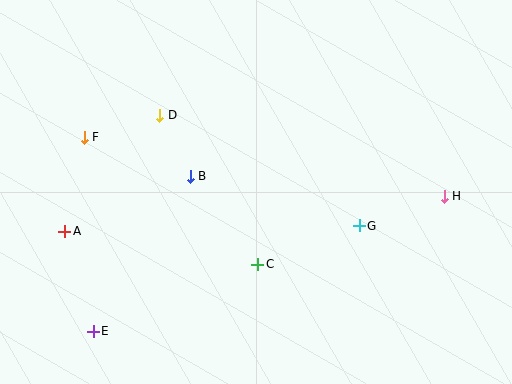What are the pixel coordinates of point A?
Point A is at (65, 231).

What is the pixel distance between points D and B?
The distance between D and B is 68 pixels.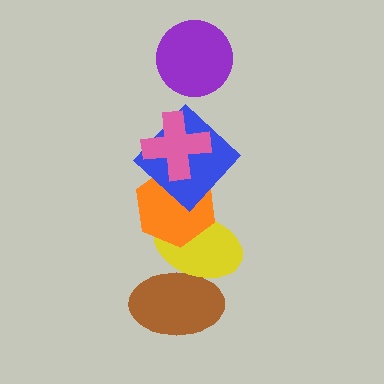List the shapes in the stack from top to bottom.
From top to bottom: the purple circle, the pink cross, the blue diamond, the orange hexagon, the yellow ellipse, the brown ellipse.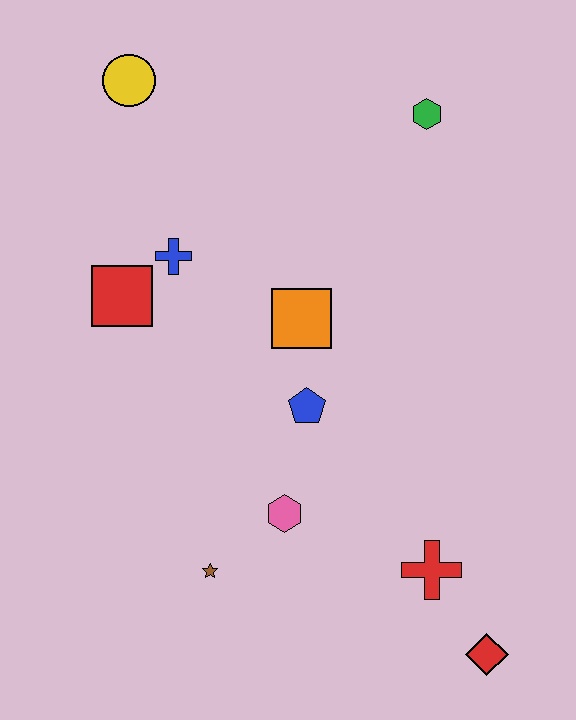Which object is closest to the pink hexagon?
The brown star is closest to the pink hexagon.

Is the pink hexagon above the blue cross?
No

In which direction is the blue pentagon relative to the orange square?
The blue pentagon is below the orange square.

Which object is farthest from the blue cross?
The red diamond is farthest from the blue cross.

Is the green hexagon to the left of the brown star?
No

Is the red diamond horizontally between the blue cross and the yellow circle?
No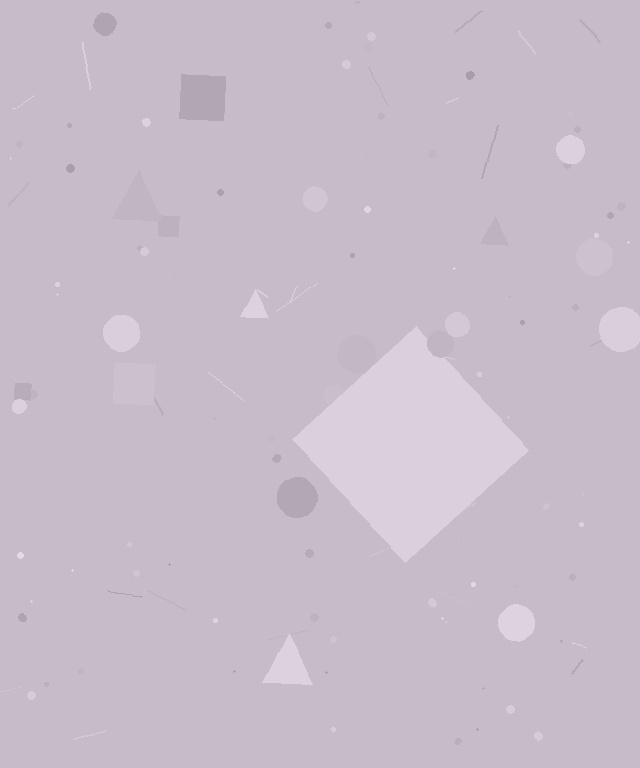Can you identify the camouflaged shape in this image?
The camouflaged shape is a diamond.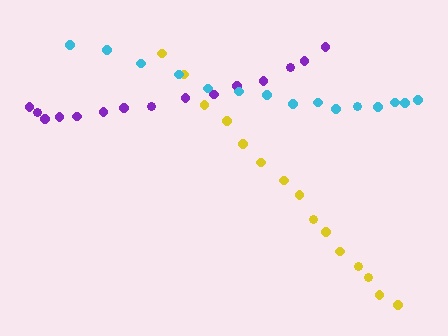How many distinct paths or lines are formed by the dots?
There are 3 distinct paths.